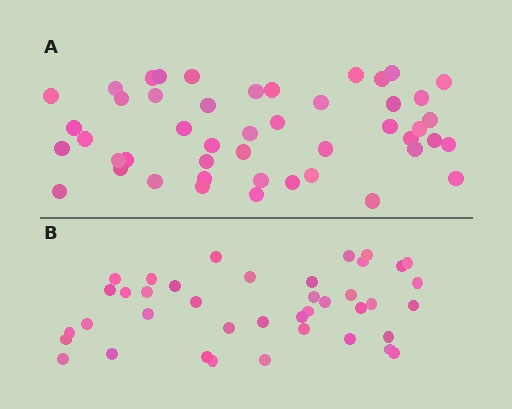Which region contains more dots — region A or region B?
Region A (the top region) has more dots.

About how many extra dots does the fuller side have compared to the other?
Region A has roughly 8 or so more dots than region B.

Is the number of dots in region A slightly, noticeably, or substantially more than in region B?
Region A has only slightly more — the two regions are fairly close. The ratio is roughly 1.2 to 1.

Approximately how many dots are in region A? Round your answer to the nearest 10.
About 50 dots. (The exact count is 47, which rounds to 50.)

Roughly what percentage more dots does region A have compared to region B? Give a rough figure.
About 20% more.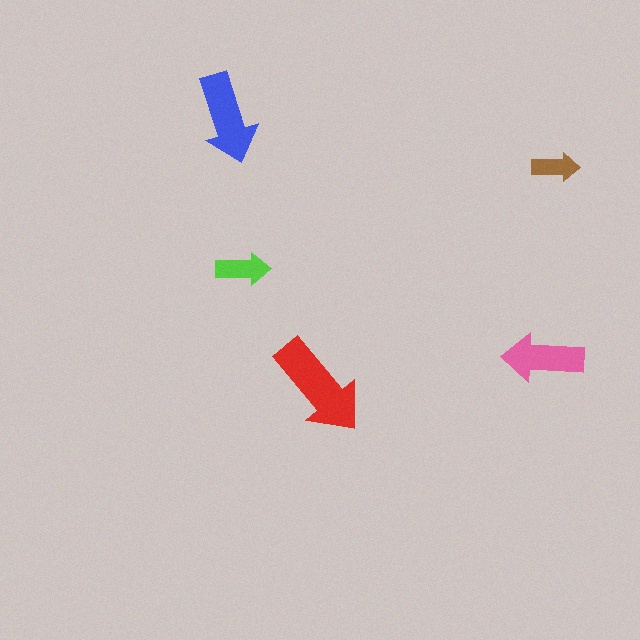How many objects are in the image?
There are 5 objects in the image.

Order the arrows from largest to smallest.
the red one, the blue one, the pink one, the lime one, the brown one.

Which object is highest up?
The blue arrow is topmost.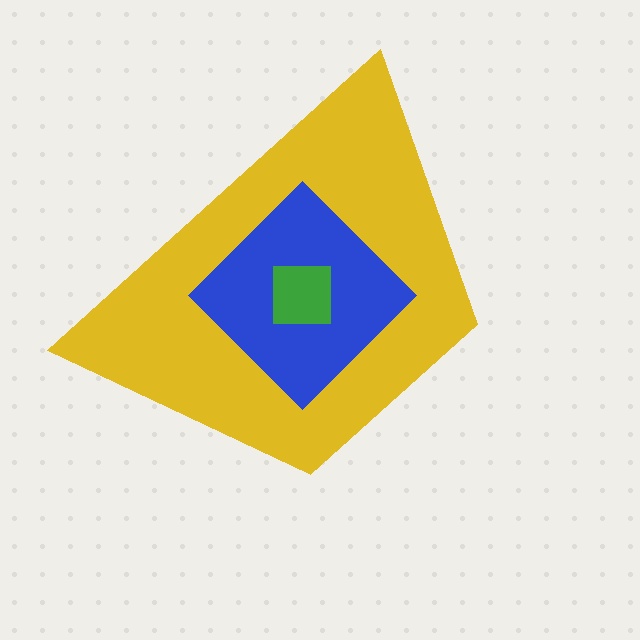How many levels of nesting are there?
3.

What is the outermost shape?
The yellow trapezoid.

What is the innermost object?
The green square.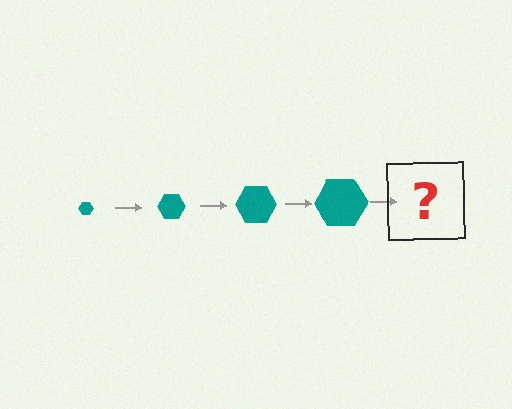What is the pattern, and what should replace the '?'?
The pattern is that the hexagon gets progressively larger each step. The '?' should be a teal hexagon, larger than the previous one.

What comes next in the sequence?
The next element should be a teal hexagon, larger than the previous one.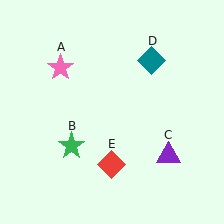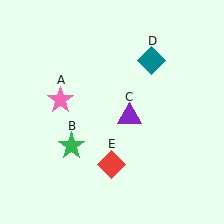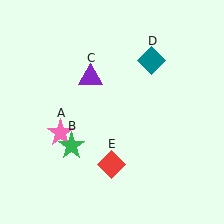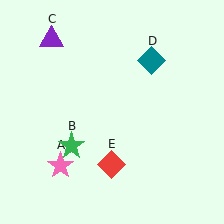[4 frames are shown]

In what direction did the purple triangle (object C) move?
The purple triangle (object C) moved up and to the left.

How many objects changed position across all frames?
2 objects changed position: pink star (object A), purple triangle (object C).